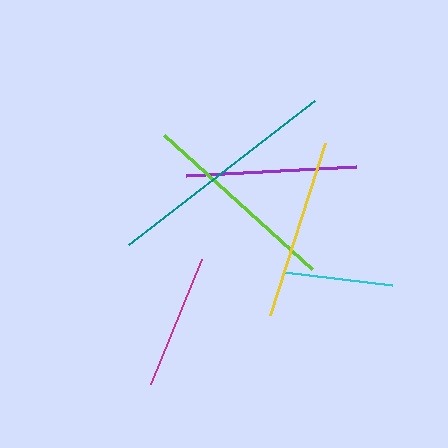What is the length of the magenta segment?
The magenta segment is approximately 134 pixels long.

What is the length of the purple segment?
The purple segment is approximately 169 pixels long.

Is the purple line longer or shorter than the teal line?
The teal line is longer than the purple line.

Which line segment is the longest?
The teal line is the longest at approximately 235 pixels.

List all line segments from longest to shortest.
From longest to shortest: teal, lime, yellow, purple, magenta, cyan.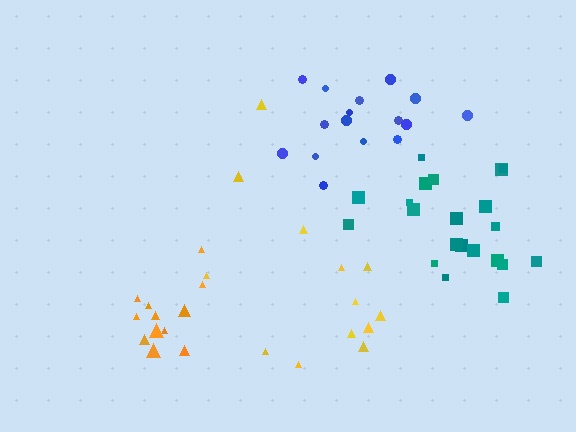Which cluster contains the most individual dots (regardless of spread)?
Teal (21).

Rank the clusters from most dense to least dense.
blue, orange, teal, yellow.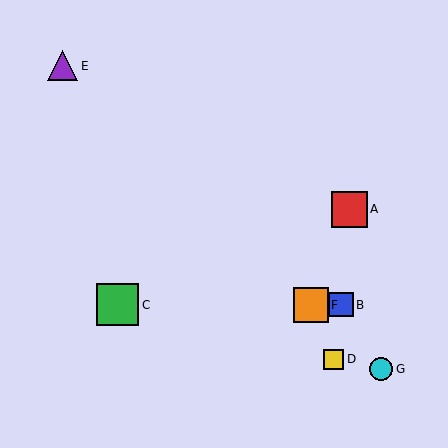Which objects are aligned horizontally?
Objects B, C, F are aligned horizontally.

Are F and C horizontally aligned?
Yes, both are at y≈305.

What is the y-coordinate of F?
Object F is at y≈305.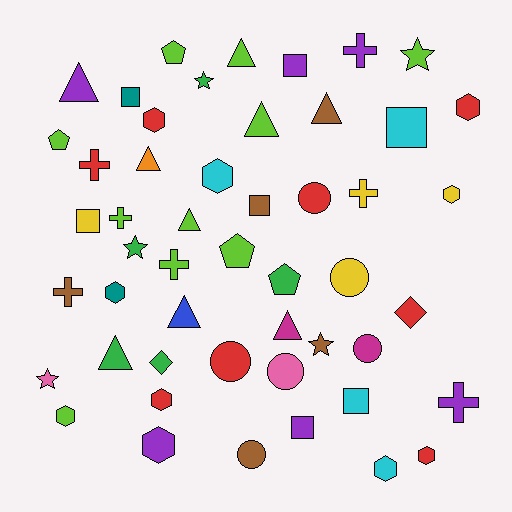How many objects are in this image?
There are 50 objects.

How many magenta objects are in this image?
There are 2 magenta objects.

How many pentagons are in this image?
There are 4 pentagons.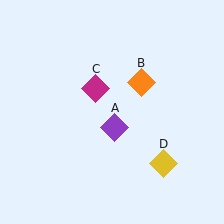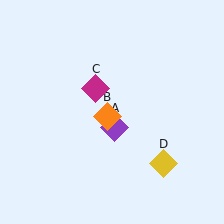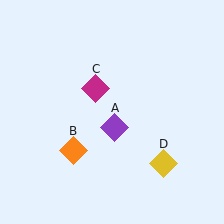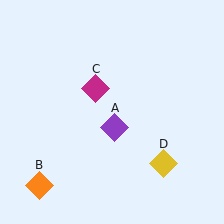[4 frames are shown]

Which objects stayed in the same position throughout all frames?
Purple diamond (object A) and magenta diamond (object C) and yellow diamond (object D) remained stationary.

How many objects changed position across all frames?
1 object changed position: orange diamond (object B).